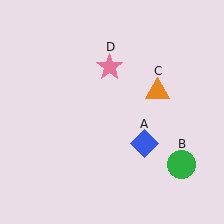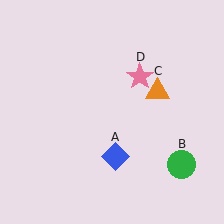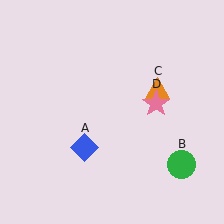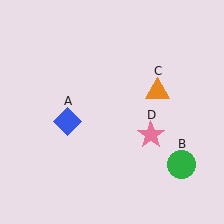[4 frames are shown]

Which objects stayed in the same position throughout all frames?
Green circle (object B) and orange triangle (object C) remained stationary.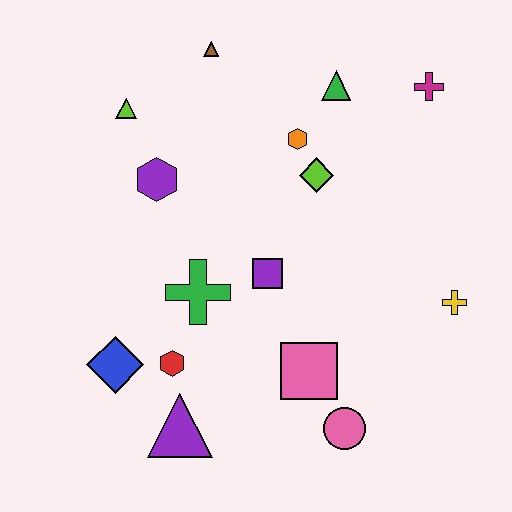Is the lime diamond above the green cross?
Yes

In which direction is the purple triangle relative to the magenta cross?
The purple triangle is below the magenta cross.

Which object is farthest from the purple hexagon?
The yellow cross is farthest from the purple hexagon.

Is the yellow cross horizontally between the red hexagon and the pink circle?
No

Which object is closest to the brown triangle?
The lime triangle is closest to the brown triangle.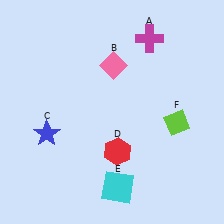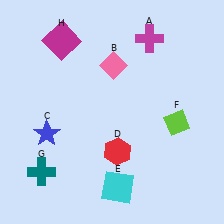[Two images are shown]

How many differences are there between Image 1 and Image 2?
There are 2 differences between the two images.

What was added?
A teal cross (G), a magenta square (H) were added in Image 2.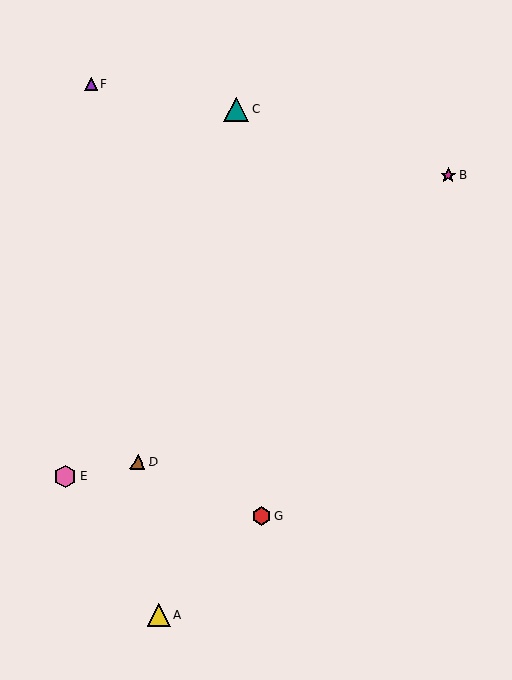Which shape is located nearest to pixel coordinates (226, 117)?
The teal triangle (labeled C) at (236, 109) is nearest to that location.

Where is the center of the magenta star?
The center of the magenta star is at (448, 175).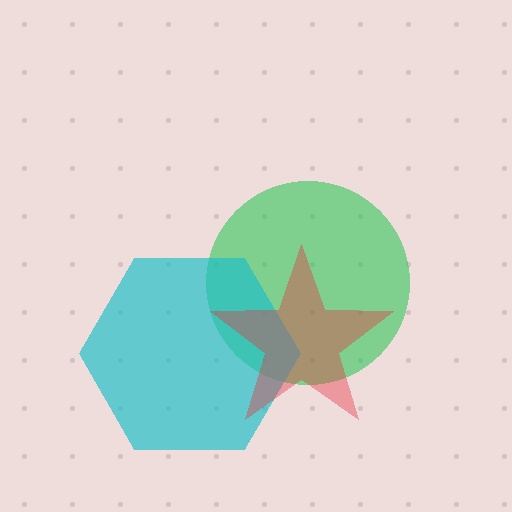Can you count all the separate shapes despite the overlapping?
Yes, there are 3 separate shapes.